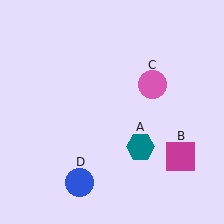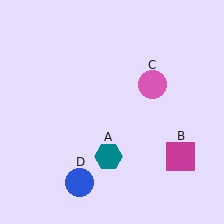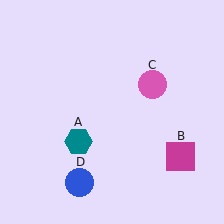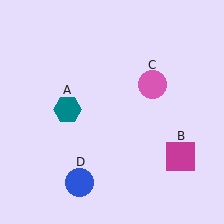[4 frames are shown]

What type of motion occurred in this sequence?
The teal hexagon (object A) rotated clockwise around the center of the scene.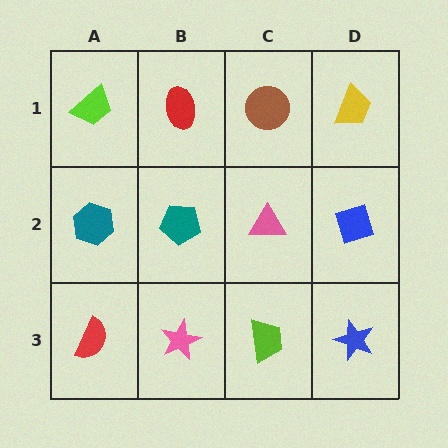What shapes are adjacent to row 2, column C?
A brown circle (row 1, column C), a lime trapezoid (row 3, column C), a teal pentagon (row 2, column B), a blue diamond (row 2, column D).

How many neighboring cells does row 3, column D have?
2.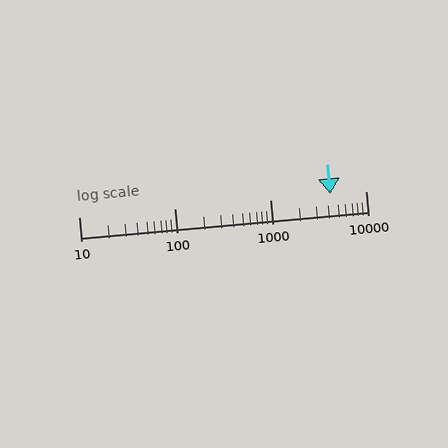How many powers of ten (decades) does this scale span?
The scale spans 3 decades, from 10 to 10000.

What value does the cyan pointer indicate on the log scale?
The pointer indicates approximately 4300.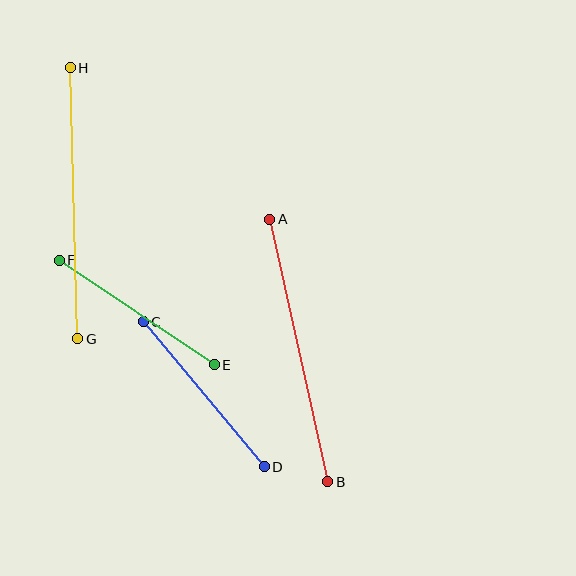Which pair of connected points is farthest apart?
Points G and H are farthest apart.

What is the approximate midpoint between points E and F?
The midpoint is at approximately (137, 313) pixels.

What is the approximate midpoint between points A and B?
The midpoint is at approximately (299, 350) pixels.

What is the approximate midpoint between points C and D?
The midpoint is at approximately (204, 394) pixels.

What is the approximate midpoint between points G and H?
The midpoint is at approximately (74, 203) pixels.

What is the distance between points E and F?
The distance is approximately 187 pixels.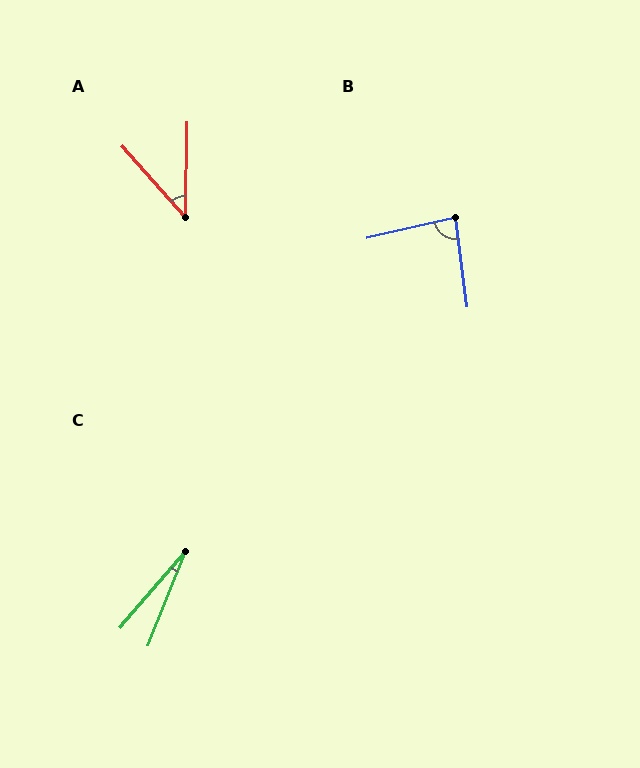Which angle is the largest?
B, at approximately 84 degrees.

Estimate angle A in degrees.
Approximately 43 degrees.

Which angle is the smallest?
C, at approximately 19 degrees.